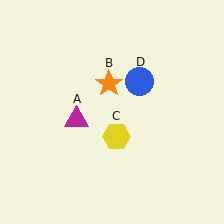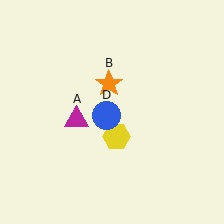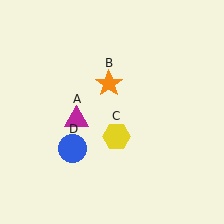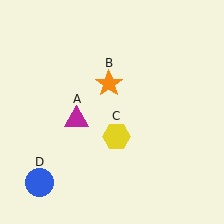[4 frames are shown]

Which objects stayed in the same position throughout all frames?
Magenta triangle (object A) and orange star (object B) and yellow hexagon (object C) remained stationary.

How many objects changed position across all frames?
1 object changed position: blue circle (object D).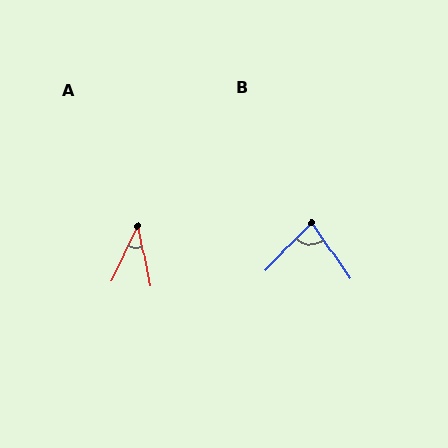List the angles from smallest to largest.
A (37°), B (79°).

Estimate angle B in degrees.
Approximately 79 degrees.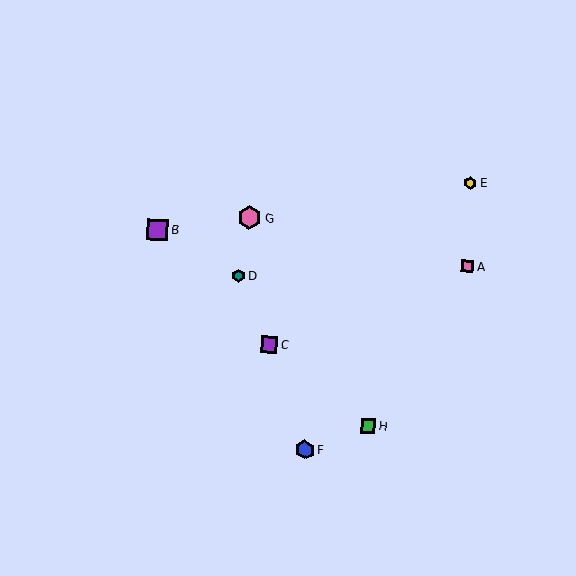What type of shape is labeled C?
Shape C is a purple square.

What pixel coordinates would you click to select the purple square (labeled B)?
Click at (158, 229) to select the purple square B.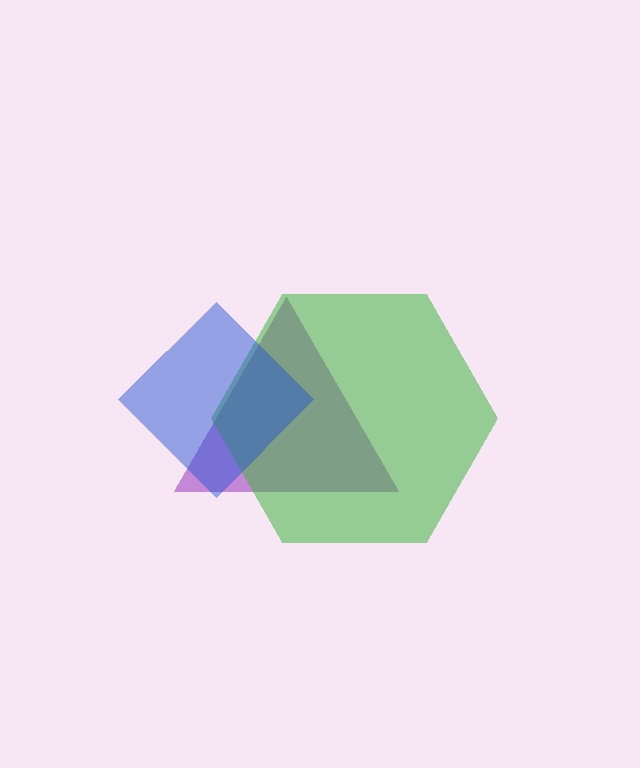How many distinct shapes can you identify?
There are 3 distinct shapes: a purple triangle, a green hexagon, a blue diamond.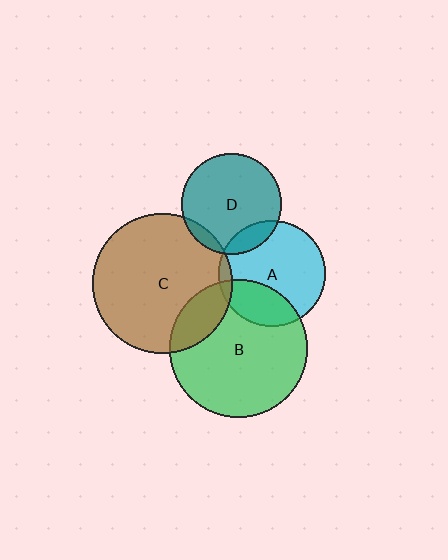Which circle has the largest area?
Circle C (brown).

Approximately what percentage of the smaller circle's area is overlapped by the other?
Approximately 5%.